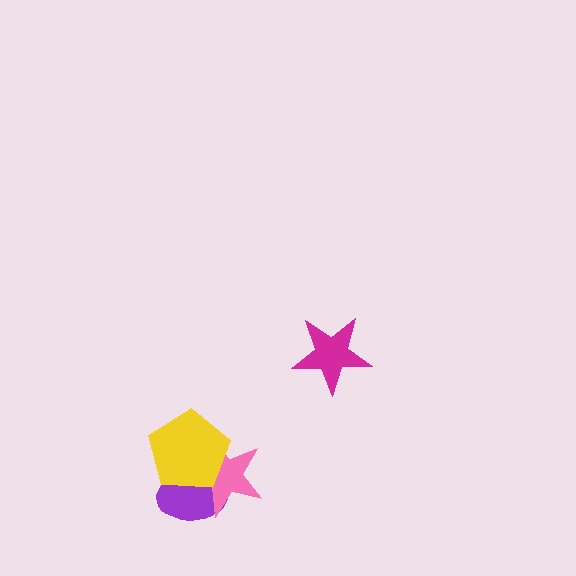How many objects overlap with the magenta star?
0 objects overlap with the magenta star.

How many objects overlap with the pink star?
2 objects overlap with the pink star.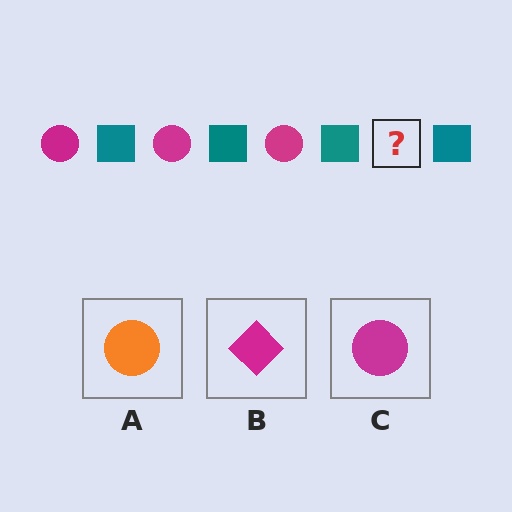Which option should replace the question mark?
Option C.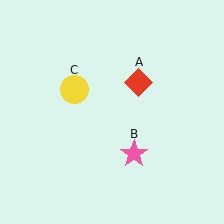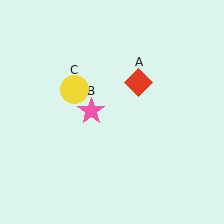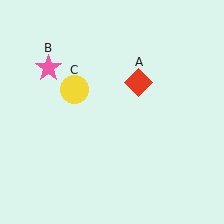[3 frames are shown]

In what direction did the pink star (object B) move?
The pink star (object B) moved up and to the left.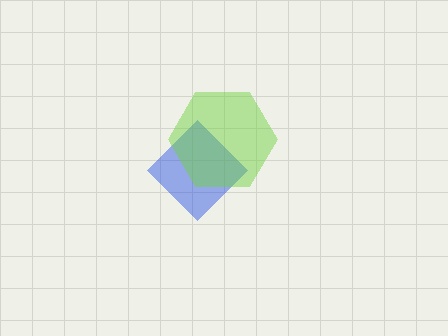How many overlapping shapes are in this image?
There are 2 overlapping shapes in the image.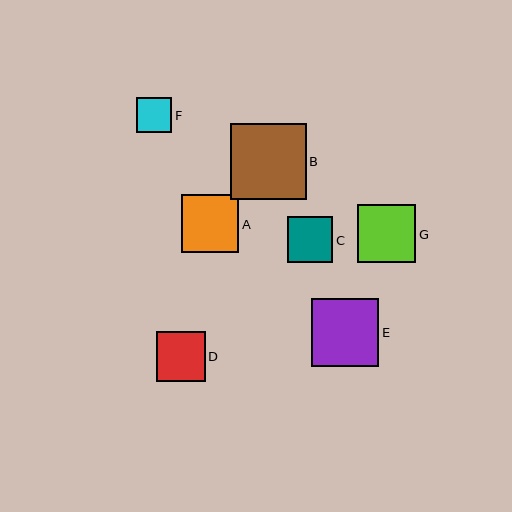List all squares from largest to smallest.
From largest to smallest: B, E, G, A, D, C, F.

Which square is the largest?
Square B is the largest with a size of approximately 76 pixels.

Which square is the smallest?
Square F is the smallest with a size of approximately 36 pixels.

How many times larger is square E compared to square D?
Square E is approximately 1.4 times the size of square D.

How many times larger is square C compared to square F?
Square C is approximately 1.3 times the size of square F.